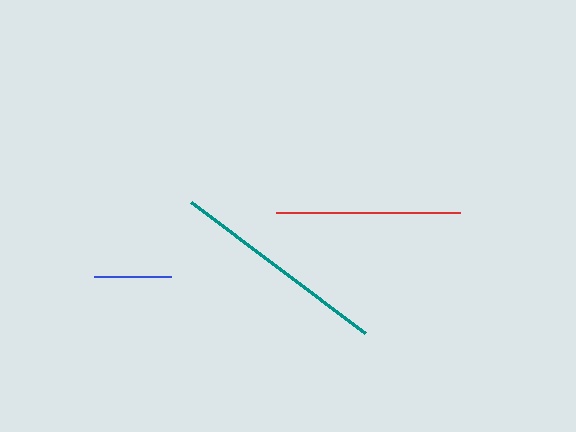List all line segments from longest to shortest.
From longest to shortest: teal, red, blue.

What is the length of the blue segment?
The blue segment is approximately 77 pixels long.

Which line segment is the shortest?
The blue line is the shortest at approximately 77 pixels.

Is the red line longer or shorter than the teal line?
The teal line is longer than the red line.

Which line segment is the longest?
The teal line is the longest at approximately 217 pixels.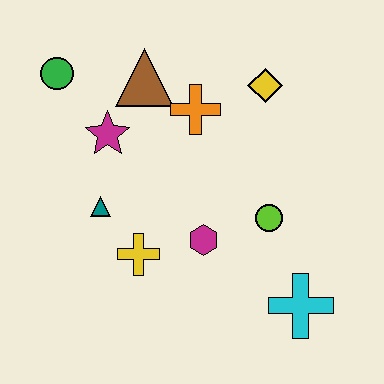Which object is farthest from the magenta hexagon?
The green circle is farthest from the magenta hexagon.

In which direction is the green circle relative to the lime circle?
The green circle is to the left of the lime circle.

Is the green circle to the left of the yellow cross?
Yes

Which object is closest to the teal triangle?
The yellow cross is closest to the teal triangle.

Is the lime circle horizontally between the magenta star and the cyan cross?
Yes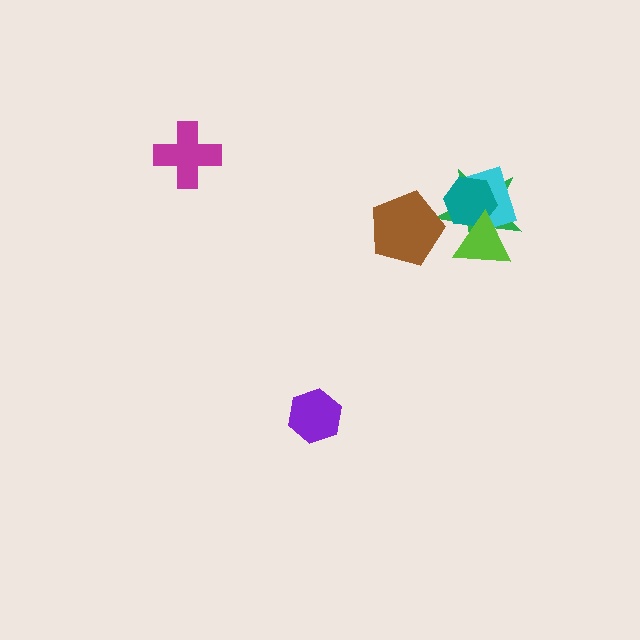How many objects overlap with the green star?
4 objects overlap with the green star.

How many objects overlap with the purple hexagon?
0 objects overlap with the purple hexagon.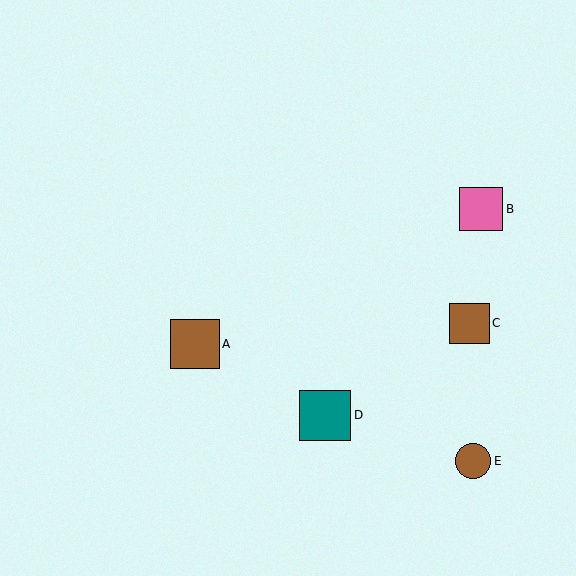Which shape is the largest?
The teal square (labeled D) is the largest.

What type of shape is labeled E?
Shape E is a brown circle.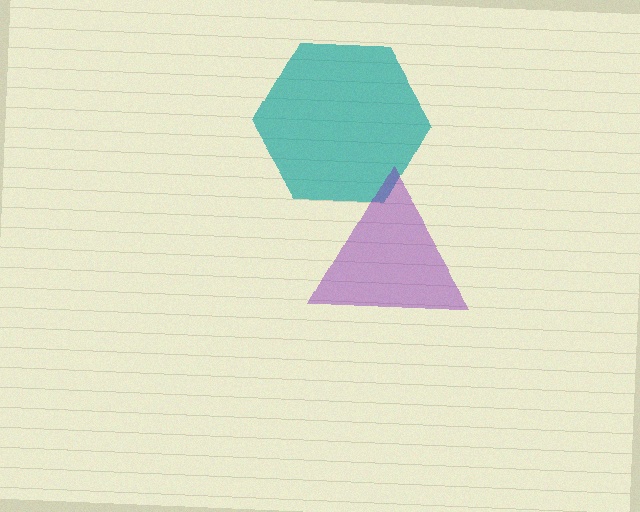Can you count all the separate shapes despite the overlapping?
Yes, there are 2 separate shapes.